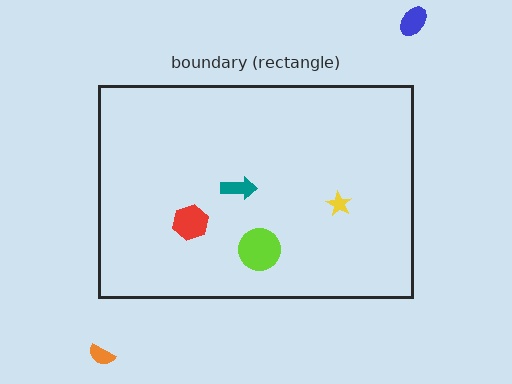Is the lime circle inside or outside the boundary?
Inside.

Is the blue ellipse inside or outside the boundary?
Outside.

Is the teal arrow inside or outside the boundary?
Inside.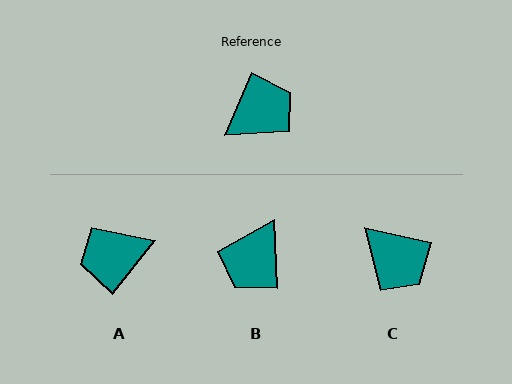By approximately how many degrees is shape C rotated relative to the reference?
Approximately 79 degrees clockwise.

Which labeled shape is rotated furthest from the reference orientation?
A, about 165 degrees away.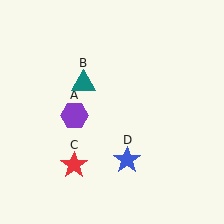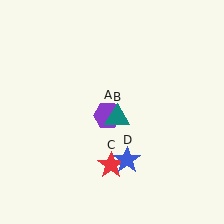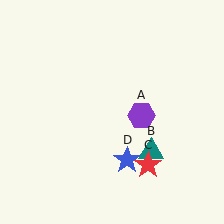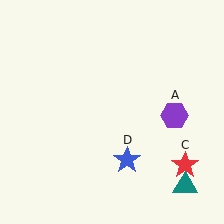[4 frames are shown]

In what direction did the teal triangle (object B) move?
The teal triangle (object B) moved down and to the right.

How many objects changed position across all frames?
3 objects changed position: purple hexagon (object A), teal triangle (object B), red star (object C).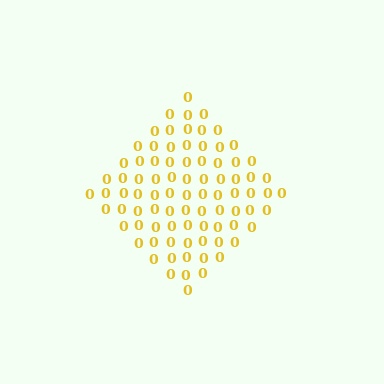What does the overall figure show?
The overall figure shows a diamond.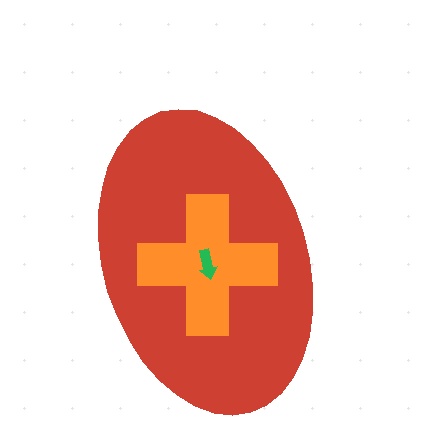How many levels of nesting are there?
3.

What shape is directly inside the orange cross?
The green arrow.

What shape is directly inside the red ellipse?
The orange cross.